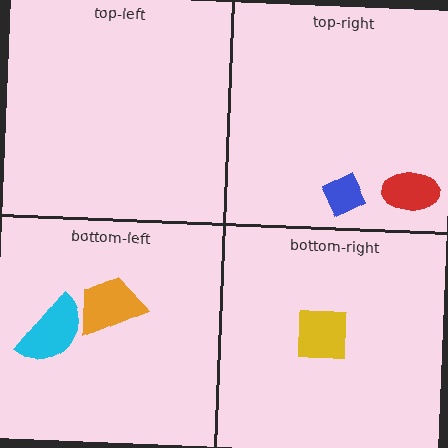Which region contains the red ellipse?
The top-right region.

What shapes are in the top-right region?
The blue diamond, the red ellipse.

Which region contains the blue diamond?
The top-right region.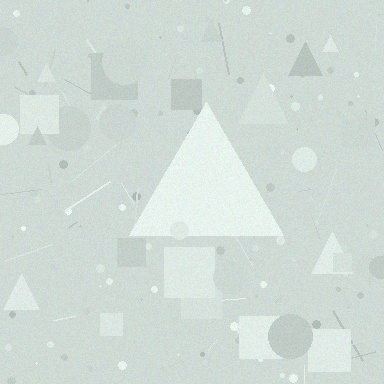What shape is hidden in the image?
A triangle is hidden in the image.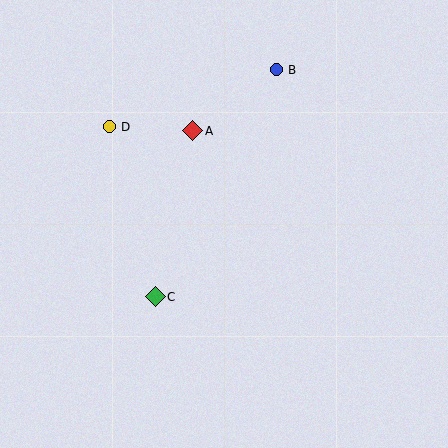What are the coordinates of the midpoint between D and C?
The midpoint between D and C is at (132, 212).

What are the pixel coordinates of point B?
Point B is at (276, 70).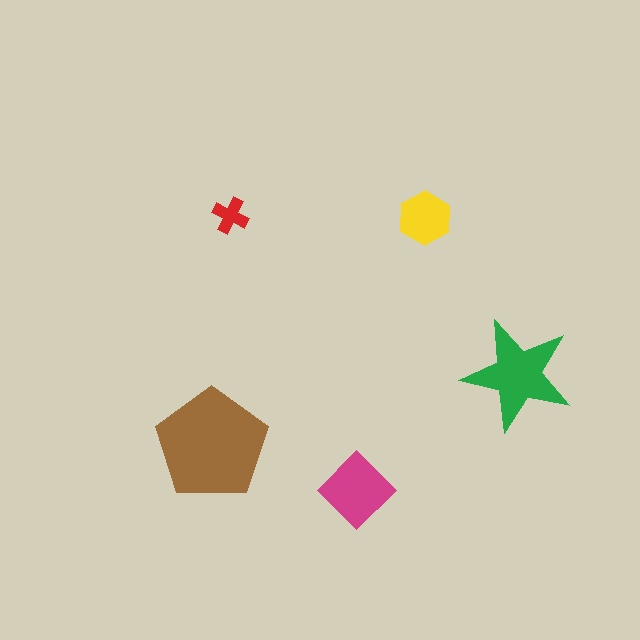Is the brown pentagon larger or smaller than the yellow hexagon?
Larger.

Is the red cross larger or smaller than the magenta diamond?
Smaller.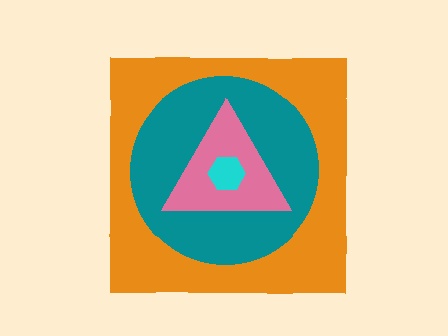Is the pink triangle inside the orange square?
Yes.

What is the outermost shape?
The orange square.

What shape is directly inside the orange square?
The teal circle.